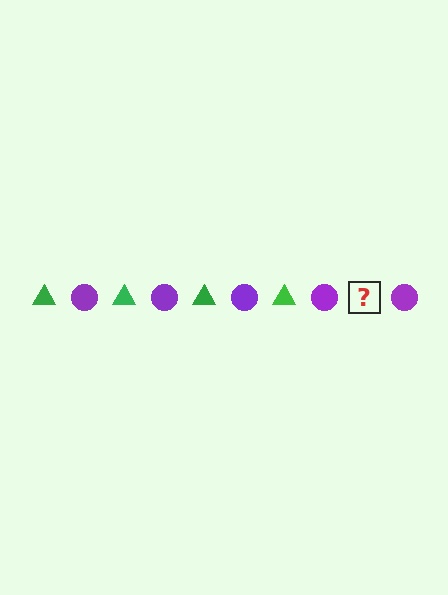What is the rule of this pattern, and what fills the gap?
The rule is that the pattern alternates between green triangle and purple circle. The gap should be filled with a green triangle.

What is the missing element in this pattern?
The missing element is a green triangle.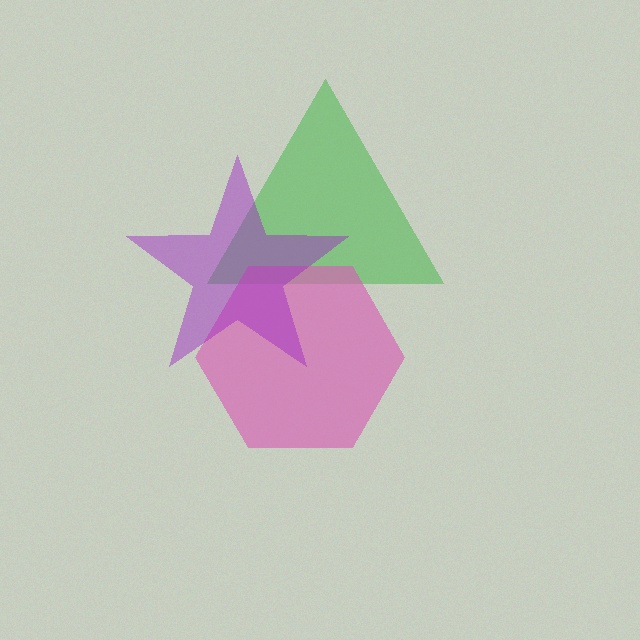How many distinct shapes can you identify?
There are 3 distinct shapes: a green triangle, a pink hexagon, a purple star.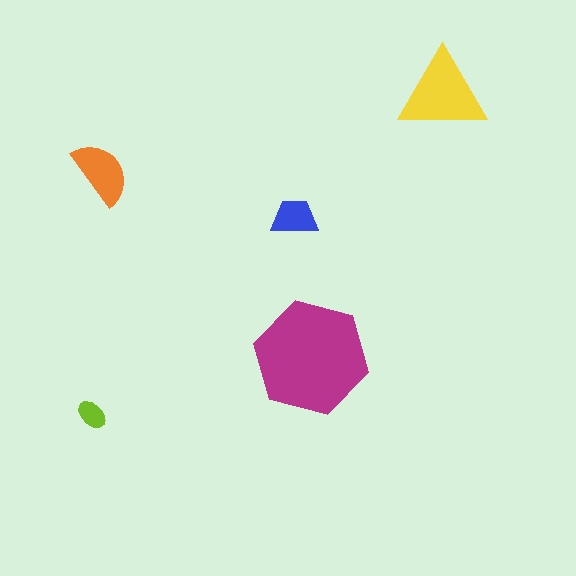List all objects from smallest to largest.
The lime ellipse, the blue trapezoid, the orange semicircle, the yellow triangle, the magenta hexagon.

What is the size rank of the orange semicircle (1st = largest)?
3rd.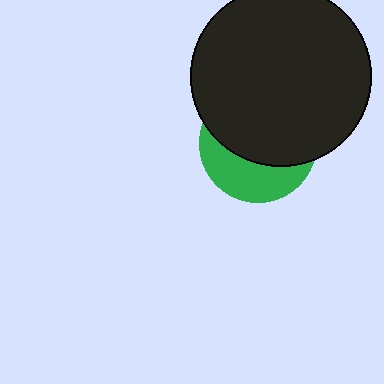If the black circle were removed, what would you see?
You would see the complete green circle.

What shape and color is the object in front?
The object in front is a black circle.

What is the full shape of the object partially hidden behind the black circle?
The partially hidden object is a green circle.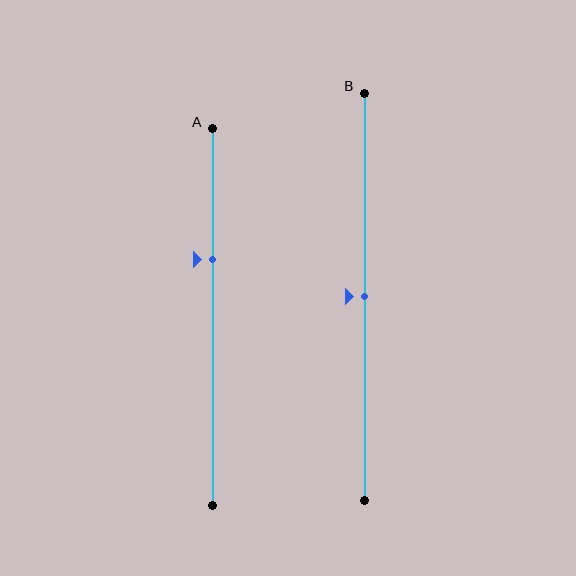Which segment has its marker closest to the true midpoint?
Segment B has its marker closest to the true midpoint.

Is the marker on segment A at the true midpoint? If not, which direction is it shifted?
No, the marker on segment A is shifted upward by about 15% of the segment length.